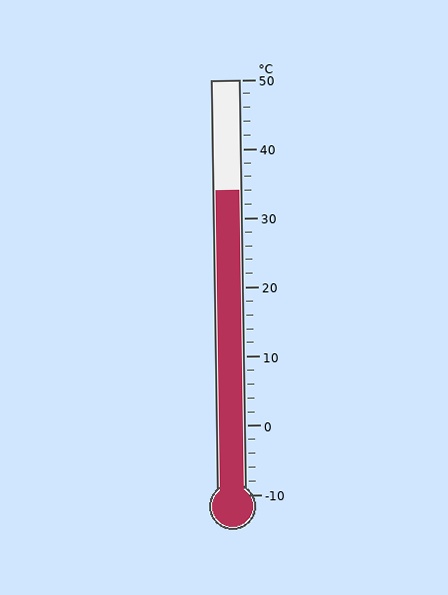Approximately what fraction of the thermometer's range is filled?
The thermometer is filled to approximately 75% of its range.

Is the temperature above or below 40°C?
The temperature is below 40°C.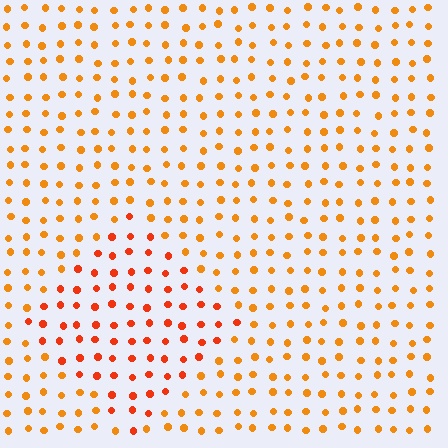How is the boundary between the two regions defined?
The boundary is defined purely by a slight shift in hue (about 23 degrees). Spacing, size, and orientation are identical on both sides.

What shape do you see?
I see a diamond.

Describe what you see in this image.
The image is filled with small orange elements in a uniform arrangement. A diamond-shaped region is visible where the elements are tinted to a slightly different hue, forming a subtle color boundary.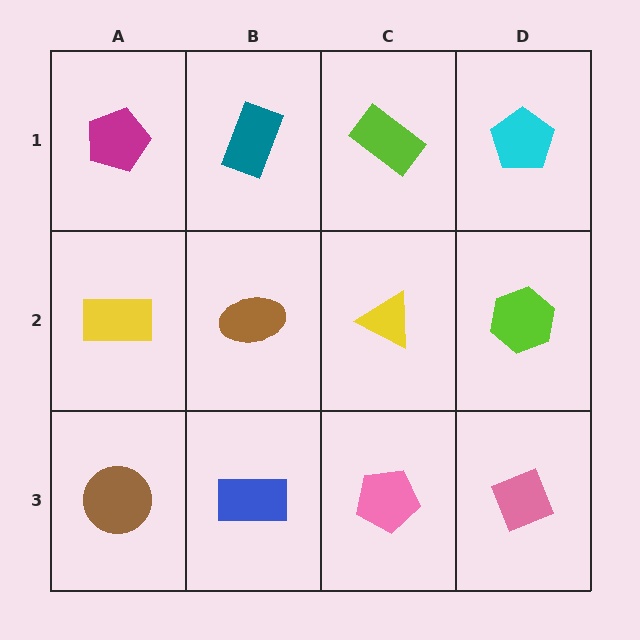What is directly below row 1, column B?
A brown ellipse.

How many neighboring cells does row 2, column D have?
3.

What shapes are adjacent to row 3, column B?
A brown ellipse (row 2, column B), a brown circle (row 3, column A), a pink pentagon (row 3, column C).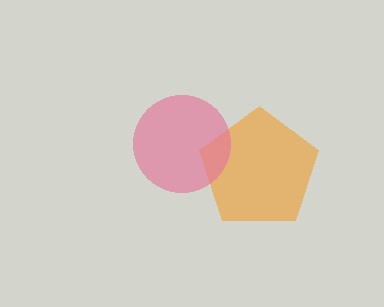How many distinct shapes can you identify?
There are 2 distinct shapes: an orange pentagon, a pink circle.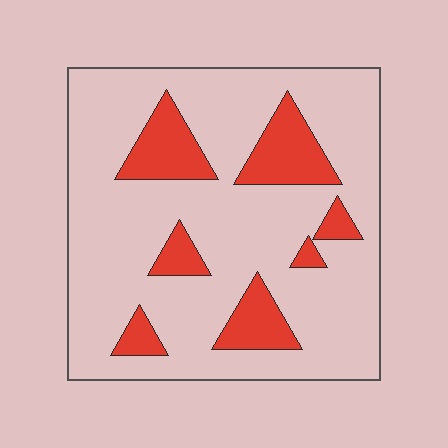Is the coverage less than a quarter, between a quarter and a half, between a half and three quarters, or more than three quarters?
Less than a quarter.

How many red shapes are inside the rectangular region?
7.